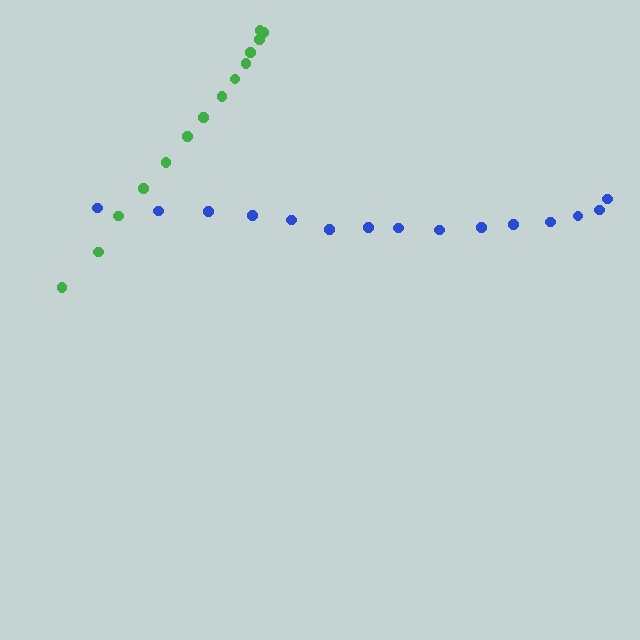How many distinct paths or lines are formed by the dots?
There are 2 distinct paths.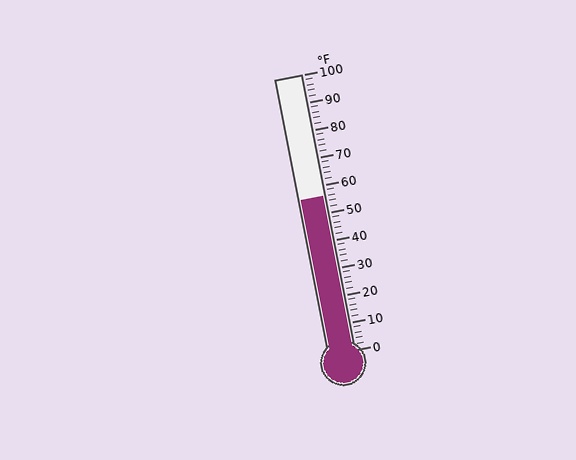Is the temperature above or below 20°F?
The temperature is above 20°F.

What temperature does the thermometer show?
The thermometer shows approximately 56°F.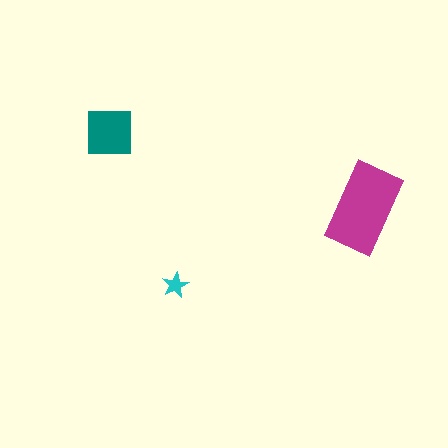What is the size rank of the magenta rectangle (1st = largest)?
1st.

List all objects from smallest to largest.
The cyan star, the teal square, the magenta rectangle.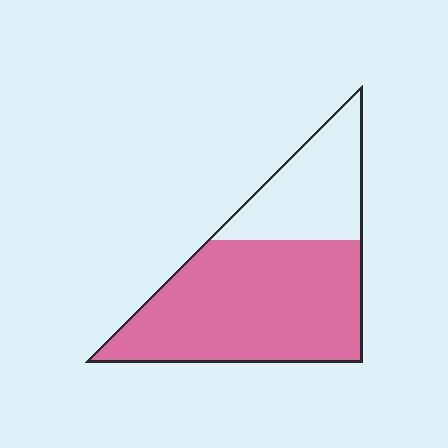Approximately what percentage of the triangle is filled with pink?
Approximately 70%.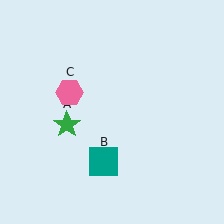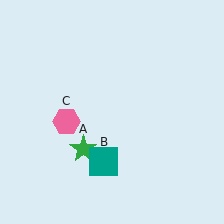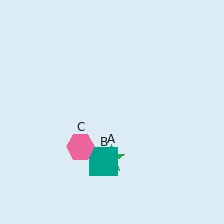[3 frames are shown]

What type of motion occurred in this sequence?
The green star (object A), pink hexagon (object C) rotated counterclockwise around the center of the scene.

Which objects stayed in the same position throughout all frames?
Teal square (object B) remained stationary.